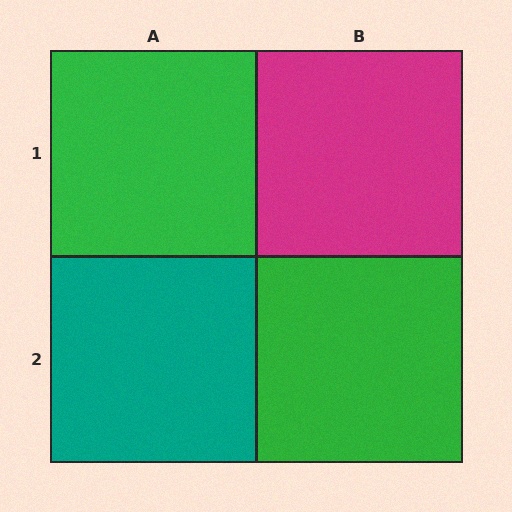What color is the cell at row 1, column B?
Magenta.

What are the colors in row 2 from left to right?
Teal, green.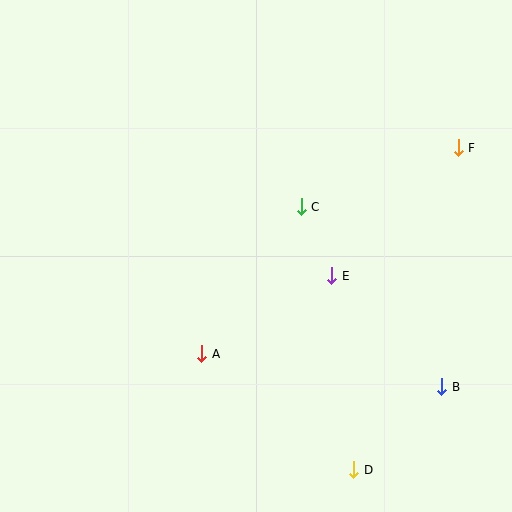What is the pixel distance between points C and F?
The distance between C and F is 167 pixels.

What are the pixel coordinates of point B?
Point B is at (442, 387).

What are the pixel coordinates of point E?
Point E is at (332, 276).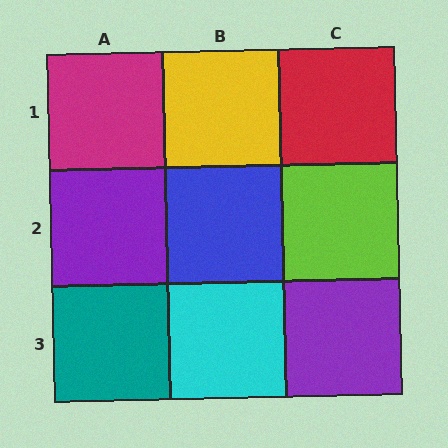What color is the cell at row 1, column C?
Red.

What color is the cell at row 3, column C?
Purple.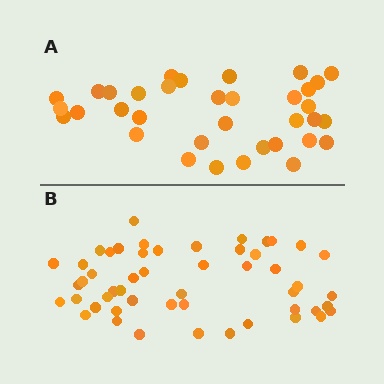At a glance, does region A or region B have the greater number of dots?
Region B (the bottom region) has more dots.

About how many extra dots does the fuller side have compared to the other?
Region B has approximately 15 more dots than region A.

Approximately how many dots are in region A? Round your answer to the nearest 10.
About 40 dots. (The exact count is 35, which rounds to 40.)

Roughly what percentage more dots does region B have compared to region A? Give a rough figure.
About 45% more.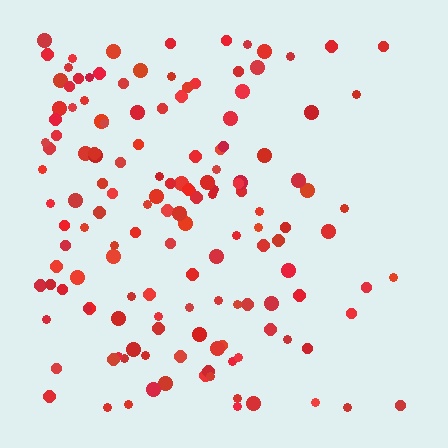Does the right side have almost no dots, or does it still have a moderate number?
Still a moderate number, just noticeably fewer than the left.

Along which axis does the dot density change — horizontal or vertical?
Horizontal.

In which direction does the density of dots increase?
From right to left, with the left side densest.